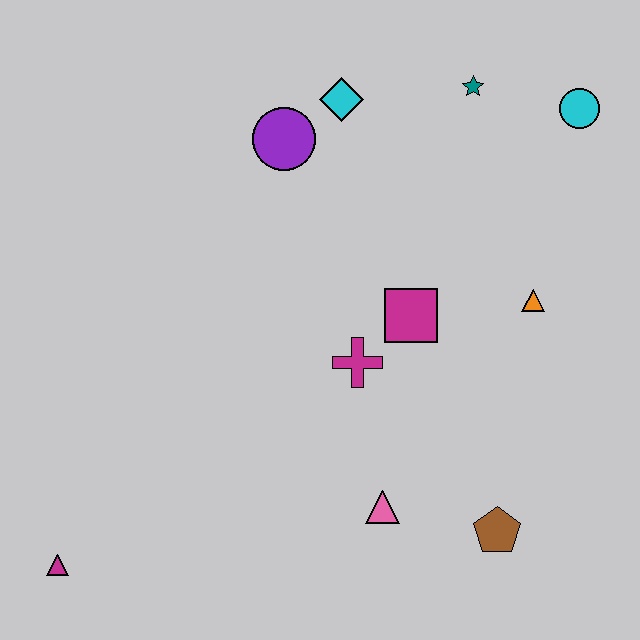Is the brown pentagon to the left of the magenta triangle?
No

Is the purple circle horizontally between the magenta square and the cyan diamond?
No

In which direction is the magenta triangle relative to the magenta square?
The magenta triangle is to the left of the magenta square.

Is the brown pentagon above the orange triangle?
No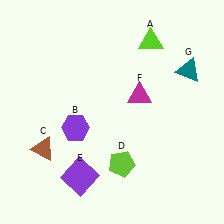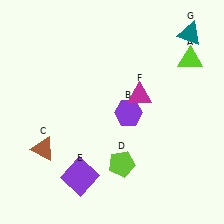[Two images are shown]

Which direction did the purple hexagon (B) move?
The purple hexagon (B) moved right.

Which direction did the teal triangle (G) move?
The teal triangle (G) moved up.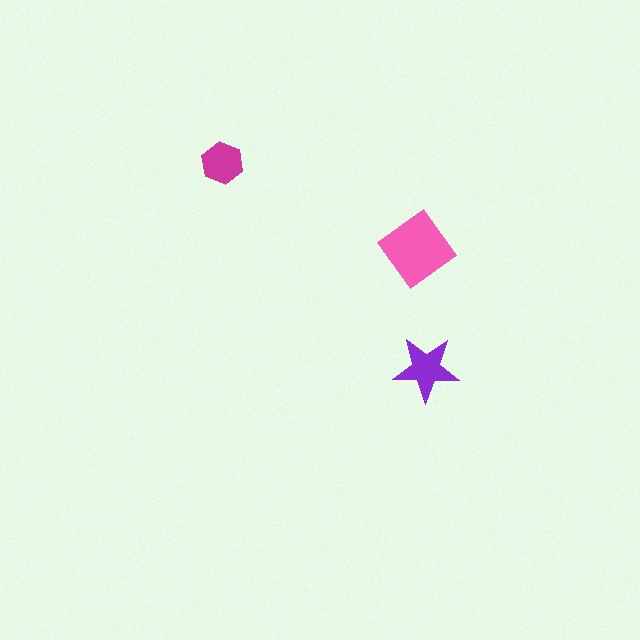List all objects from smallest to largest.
The magenta hexagon, the purple star, the pink diamond.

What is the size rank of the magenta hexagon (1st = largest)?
3rd.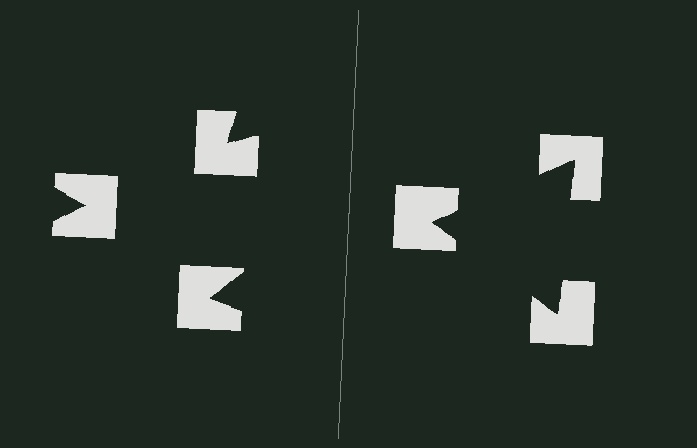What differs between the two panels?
The notched squares are positioned identically on both sides; only the wedge orientations differ. On the right they align to a triangle; on the left they are misaligned.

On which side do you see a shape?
An illusory triangle appears on the right side. On the left side the wedge cuts are rotated, so no coherent shape forms.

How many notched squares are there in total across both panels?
6 — 3 on each side.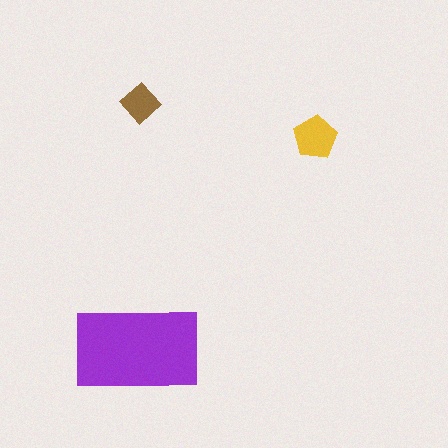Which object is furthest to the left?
The purple rectangle is leftmost.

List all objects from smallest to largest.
The brown diamond, the yellow pentagon, the purple rectangle.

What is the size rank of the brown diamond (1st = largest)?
3rd.